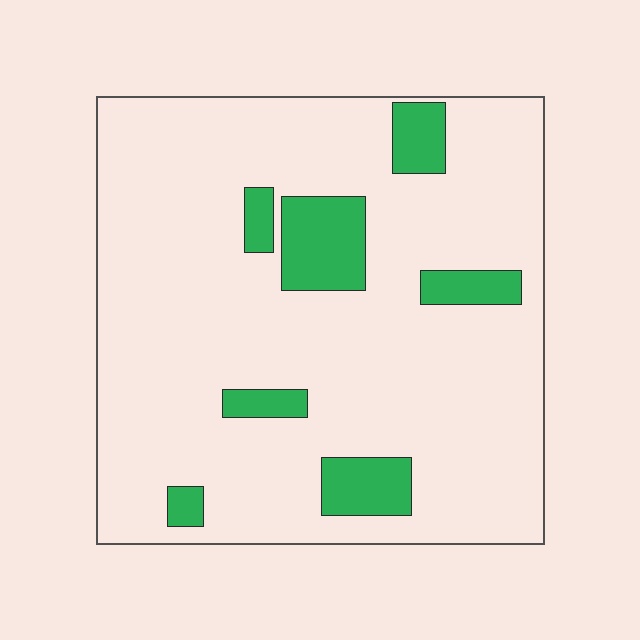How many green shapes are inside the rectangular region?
7.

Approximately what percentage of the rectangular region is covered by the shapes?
Approximately 15%.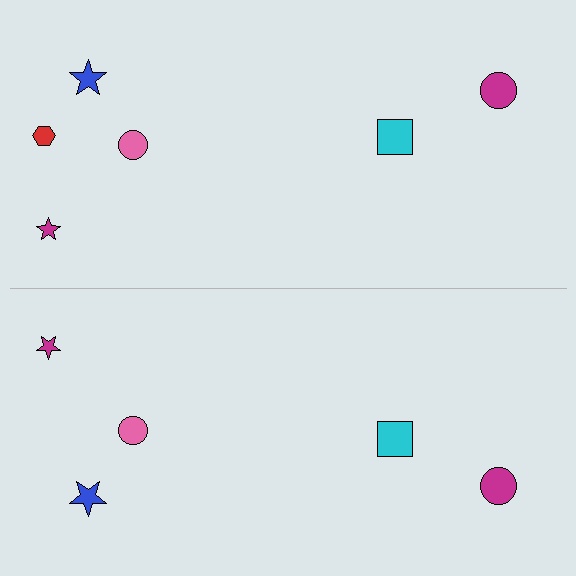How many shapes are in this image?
There are 11 shapes in this image.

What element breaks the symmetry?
A red hexagon is missing from the bottom side.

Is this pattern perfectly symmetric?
No, the pattern is not perfectly symmetric. A red hexagon is missing from the bottom side.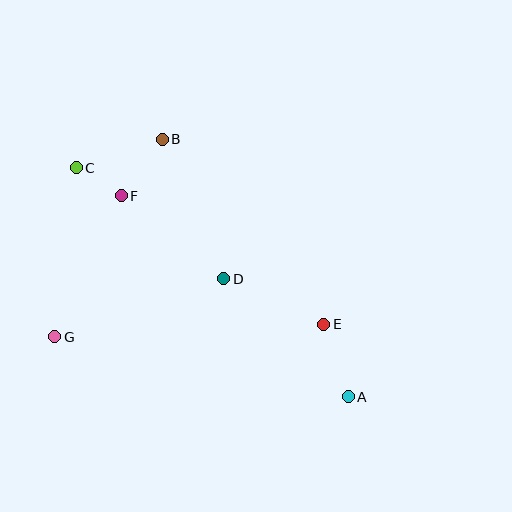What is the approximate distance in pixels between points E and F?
The distance between E and F is approximately 240 pixels.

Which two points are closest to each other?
Points C and F are closest to each other.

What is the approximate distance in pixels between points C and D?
The distance between C and D is approximately 185 pixels.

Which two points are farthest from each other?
Points A and C are farthest from each other.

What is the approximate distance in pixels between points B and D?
The distance between B and D is approximately 152 pixels.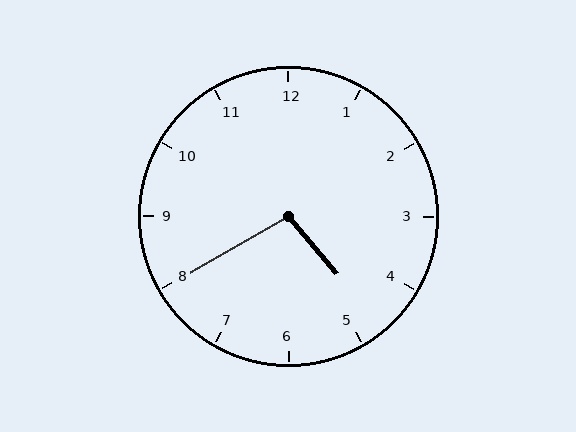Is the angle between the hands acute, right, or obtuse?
It is obtuse.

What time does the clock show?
4:40.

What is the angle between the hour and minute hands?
Approximately 100 degrees.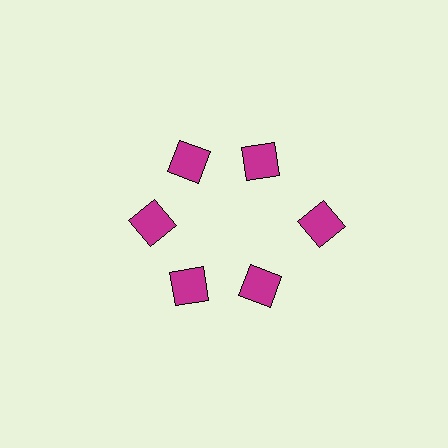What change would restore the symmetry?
The symmetry would be restored by moving it inward, back onto the ring so that all 6 diamonds sit at equal angles and equal distance from the center.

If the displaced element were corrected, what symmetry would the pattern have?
It would have 6-fold rotational symmetry — the pattern would map onto itself every 60 degrees.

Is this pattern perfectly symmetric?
No. The 6 magenta diamonds are arranged in a ring, but one element near the 3 o'clock position is pushed outward from the center, breaking the 6-fold rotational symmetry.